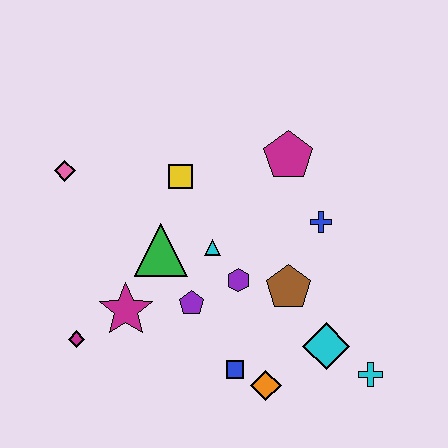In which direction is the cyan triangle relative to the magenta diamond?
The cyan triangle is to the right of the magenta diamond.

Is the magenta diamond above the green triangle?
No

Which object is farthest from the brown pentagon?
The pink diamond is farthest from the brown pentagon.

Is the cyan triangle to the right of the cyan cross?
No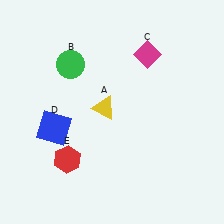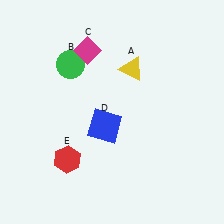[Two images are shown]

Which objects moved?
The objects that moved are: the yellow triangle (A), the magenta diamond (C), the blue square (D).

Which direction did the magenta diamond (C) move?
The magenta diamond (C) moved left.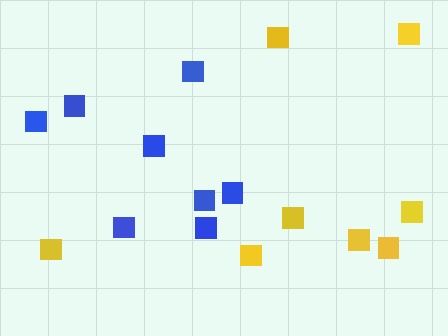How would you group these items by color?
There are 2 groups: one group of blue squares (8) and one group of yellow squares (8).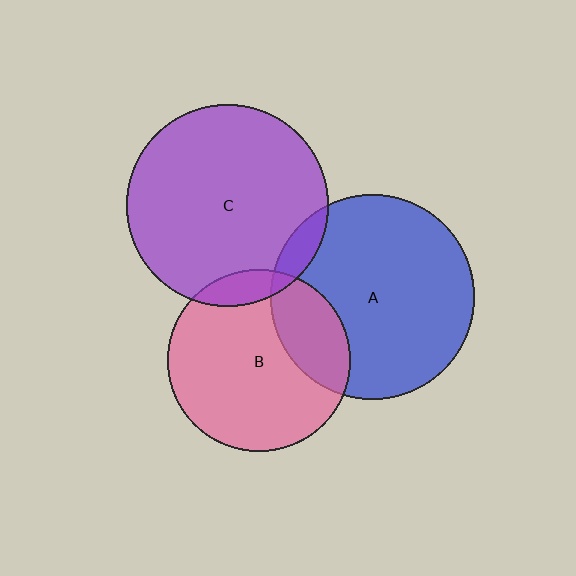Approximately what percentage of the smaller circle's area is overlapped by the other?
Approximately 25%.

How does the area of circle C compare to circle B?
Approximately 1.2 times.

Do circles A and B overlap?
Yes.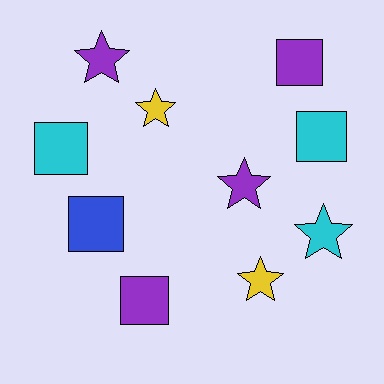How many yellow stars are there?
There are 2 yellow stars.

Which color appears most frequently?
Purple, with 4 objects.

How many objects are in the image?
There are 10 objects.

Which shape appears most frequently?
Star, with 5 objects.